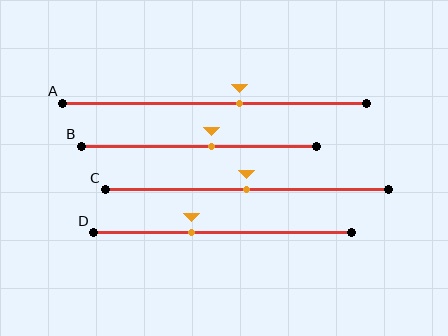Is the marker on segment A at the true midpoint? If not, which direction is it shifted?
No, the marker on segment A is shifted to the right by about 8% of the segment length.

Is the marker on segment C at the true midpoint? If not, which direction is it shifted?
Yes, the marker on segment C is at the true midpoint.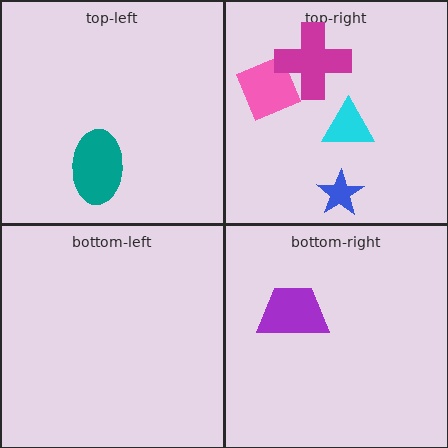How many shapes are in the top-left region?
1.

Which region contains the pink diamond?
The top-right region.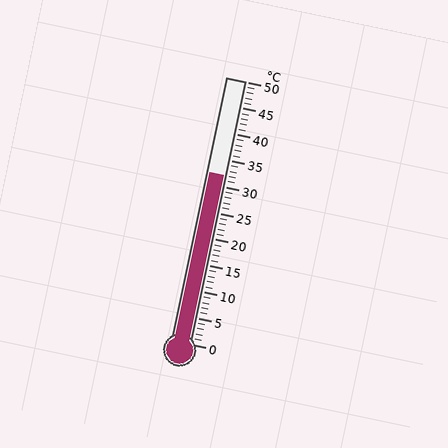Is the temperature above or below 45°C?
The temperature is below 45°C.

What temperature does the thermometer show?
The thermometer shows approximately 32°C.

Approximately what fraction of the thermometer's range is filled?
The thermometer is filled to approximately 65% of its range.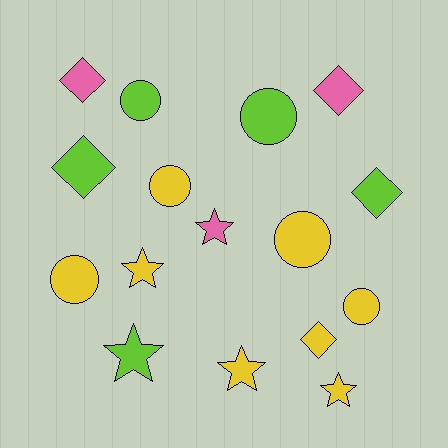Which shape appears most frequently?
Circle, with 6 objects.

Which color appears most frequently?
Yellow, with 8 objects.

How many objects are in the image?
There are 16 objects.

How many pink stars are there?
There is 1 pink star.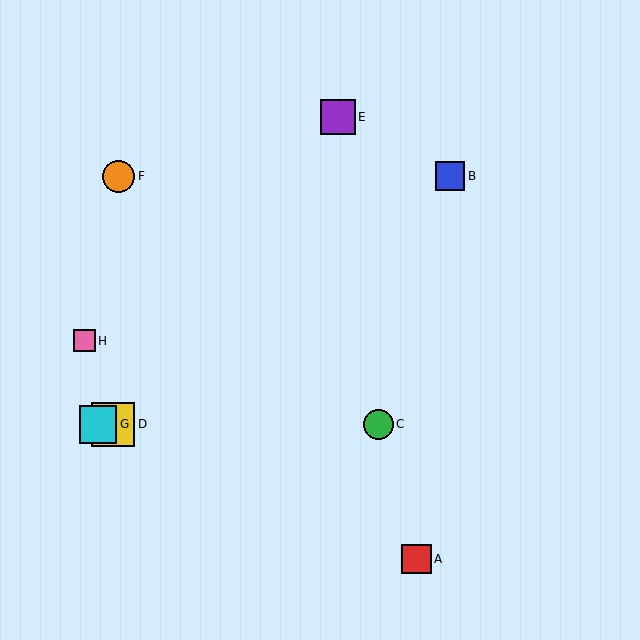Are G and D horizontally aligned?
Yes, both are at y≈425.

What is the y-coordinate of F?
Object F is at y≈176.